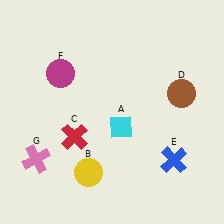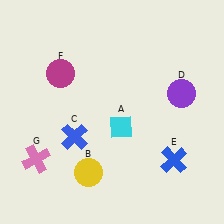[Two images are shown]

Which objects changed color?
C changed from red to blue. D changed from brown to purple.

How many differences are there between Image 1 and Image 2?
There are 2 differences between the two images.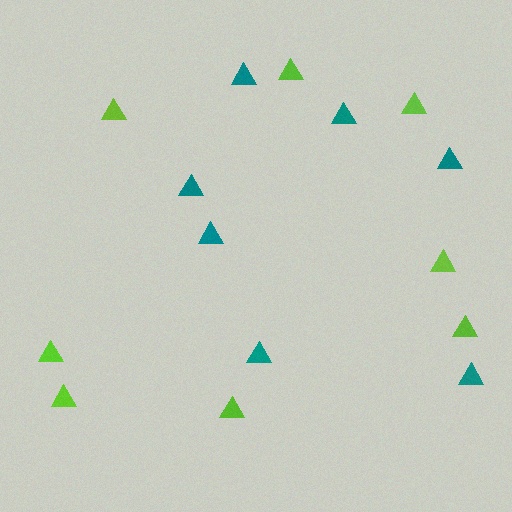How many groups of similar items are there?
There are 2 groups: one group of lime triangles (8) and one group of teal triangles (7).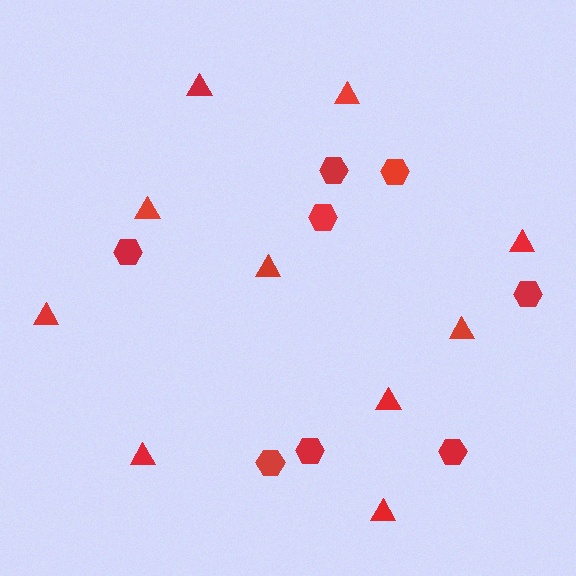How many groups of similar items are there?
There are 2 groups: one group of hexagons (8) and one group of triangles (10).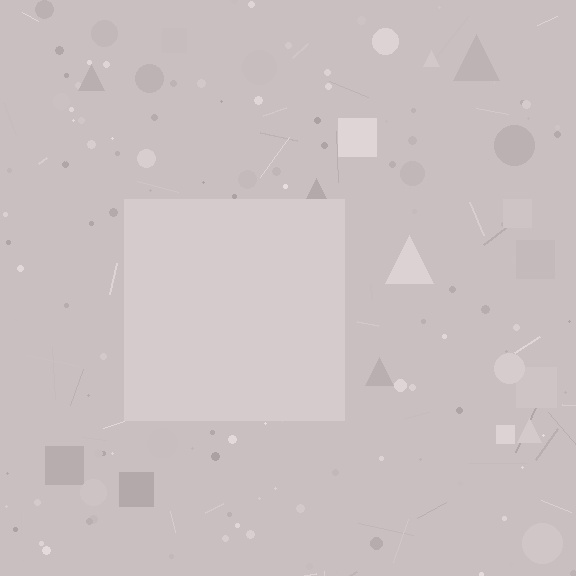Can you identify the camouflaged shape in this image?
The camouflaged shape is a square.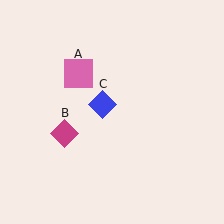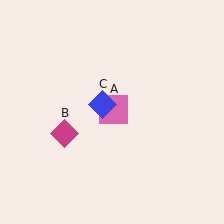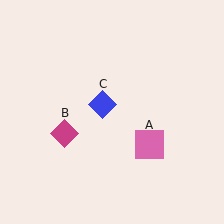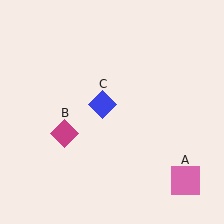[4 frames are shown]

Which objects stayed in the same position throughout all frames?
Magenta diamond (object B) and blue diamond (object C) remained stationary.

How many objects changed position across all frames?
1 object changed position: pink square (object A).